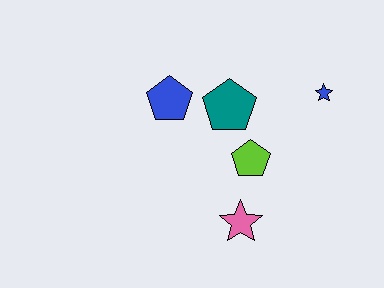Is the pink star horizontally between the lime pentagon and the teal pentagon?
Yes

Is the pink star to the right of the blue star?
No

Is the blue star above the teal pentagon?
Yes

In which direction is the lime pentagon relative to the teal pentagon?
The lime pentagon is below the teal pentagon.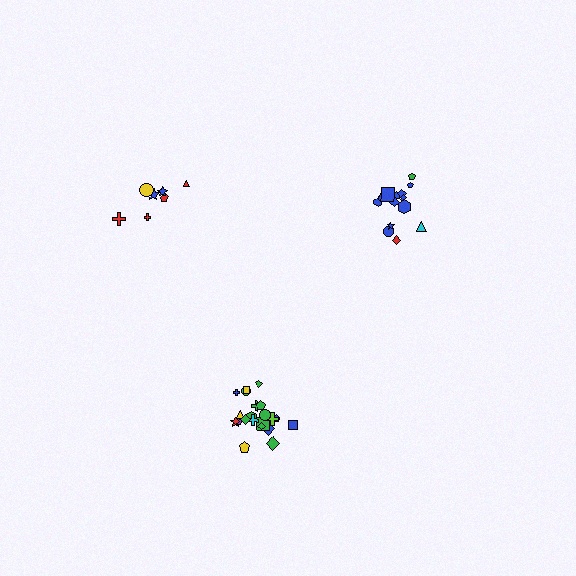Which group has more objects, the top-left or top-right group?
The top-right group.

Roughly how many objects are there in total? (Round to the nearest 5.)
Roughly 45 objects in total.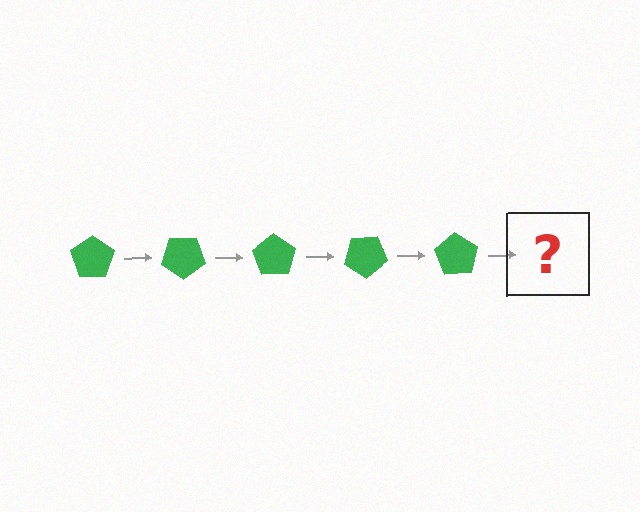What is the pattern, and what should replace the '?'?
The pattern is that the pentagon rotates 35 degrees each step. The '?' should be a green pentagon rotated 175 degrees.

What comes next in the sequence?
The next element should be a green pentagon rotated 175 degrees.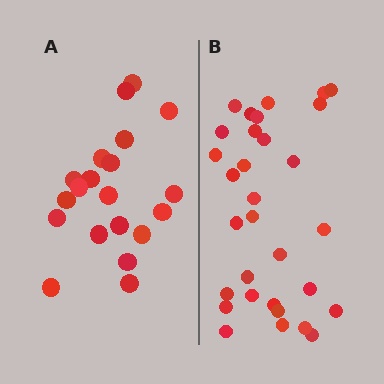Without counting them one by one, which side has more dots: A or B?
Region B (the right region) has more dots.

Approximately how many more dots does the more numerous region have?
Region B has roughly 12 or so more dots than region A.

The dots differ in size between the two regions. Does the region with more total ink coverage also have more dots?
No. Region A has more total ink coverage because its dots are larger, but region B actually contains more individual dots. Total area can be misleading — the number of items is what matters here.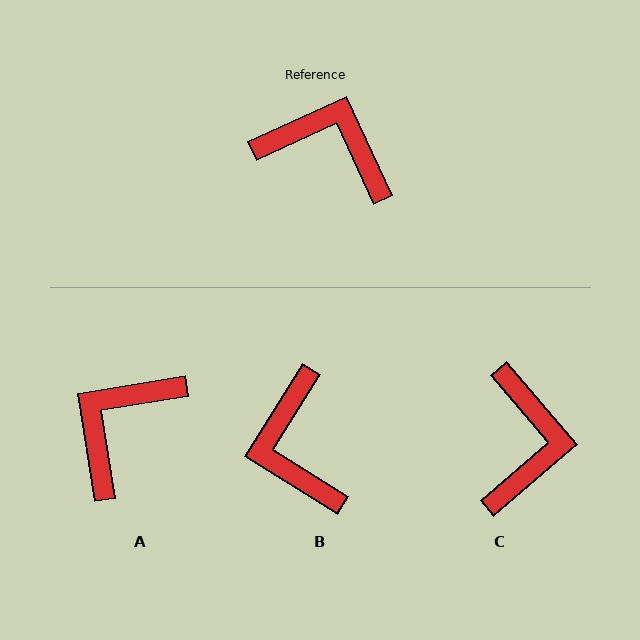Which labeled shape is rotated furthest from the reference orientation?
B, about 123 degrees away.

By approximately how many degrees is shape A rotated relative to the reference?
Approximately 75 degrees counter-clockwise.